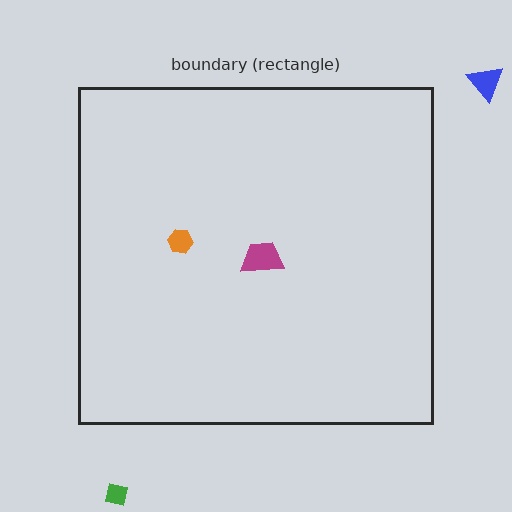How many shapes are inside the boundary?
2 inside, 2 outside.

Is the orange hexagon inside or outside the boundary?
Inside.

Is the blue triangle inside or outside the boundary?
Outside.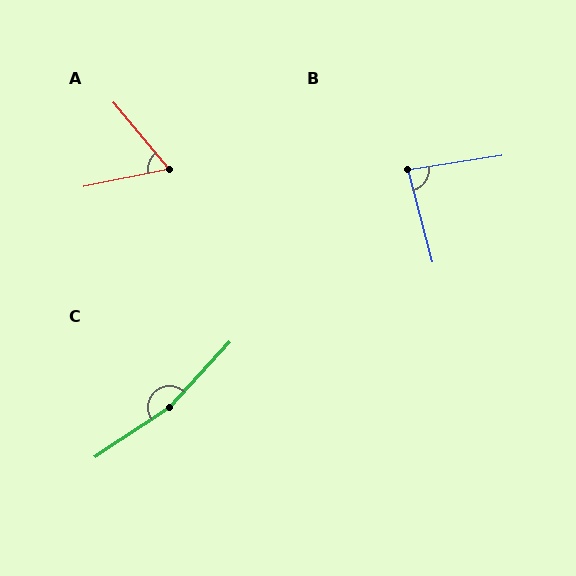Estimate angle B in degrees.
Approximately 84 degrees.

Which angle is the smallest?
A, at approximately 62 degrees.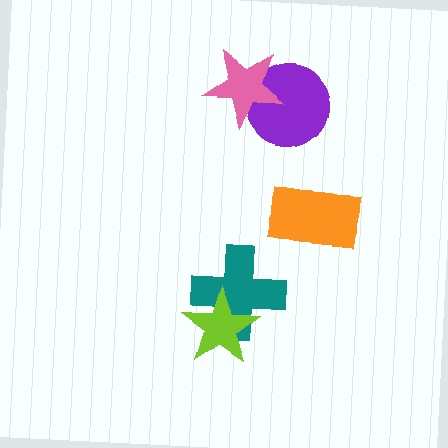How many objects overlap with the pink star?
1 object overlaps with the pink star.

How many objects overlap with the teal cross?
1 object overlaps with the teal cross.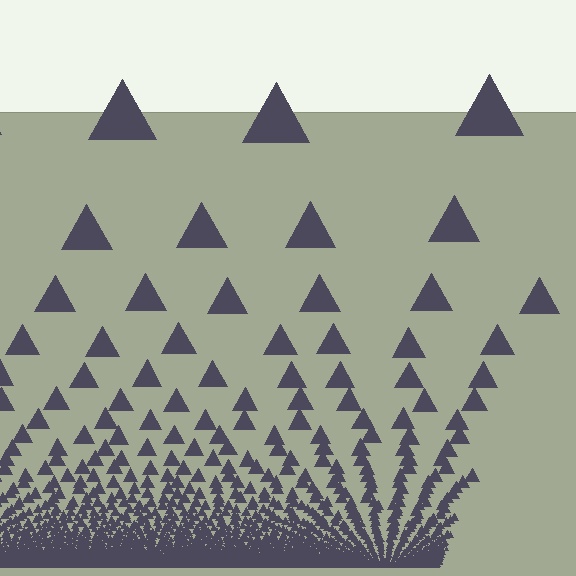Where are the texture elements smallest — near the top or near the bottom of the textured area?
Near the bottom.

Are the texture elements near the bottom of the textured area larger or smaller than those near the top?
Smaller. The gradient is inverted — elements near the bottom are smaller and denser.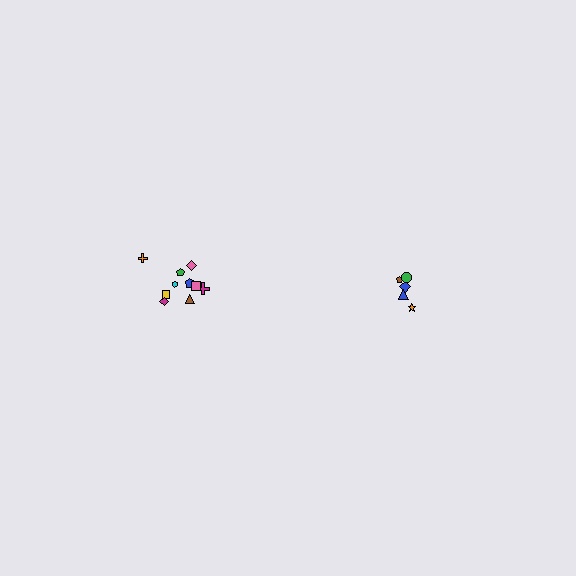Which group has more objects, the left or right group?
The left group.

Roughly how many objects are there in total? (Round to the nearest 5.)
Roughly 15 objects in total.